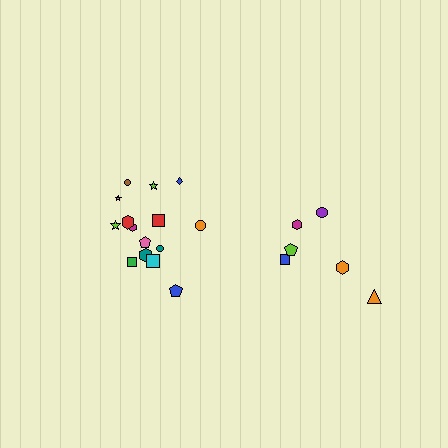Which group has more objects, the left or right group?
The left group.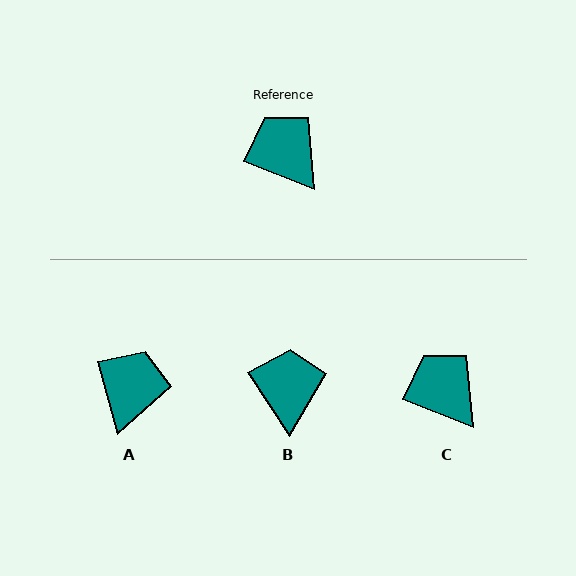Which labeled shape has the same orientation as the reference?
C.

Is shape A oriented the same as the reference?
No, it is off by about 53 degrees.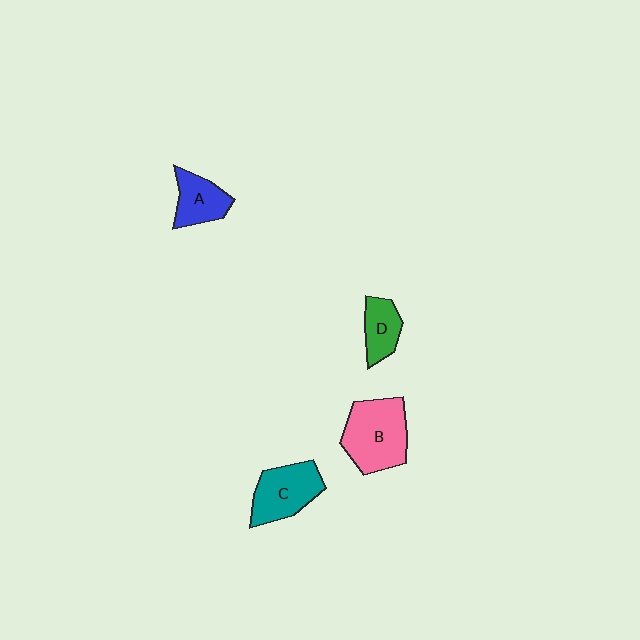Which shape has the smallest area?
Shape D (green).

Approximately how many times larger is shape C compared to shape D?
Approximately 1.6 times.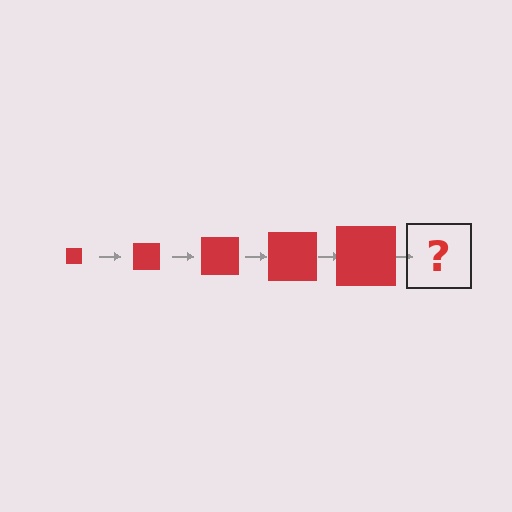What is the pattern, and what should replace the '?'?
The pattern is that the square gets progressively larger each step. The '?' should be a red square, larger than the previous one.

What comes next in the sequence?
The next element should be a red square, larger than the previous one.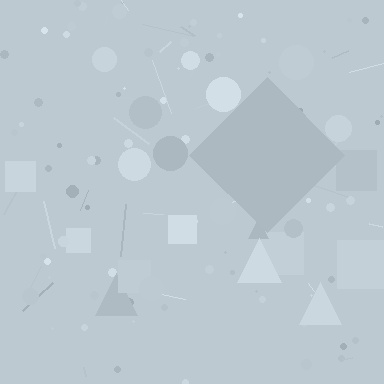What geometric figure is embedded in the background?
A diamond is embedded in the background.